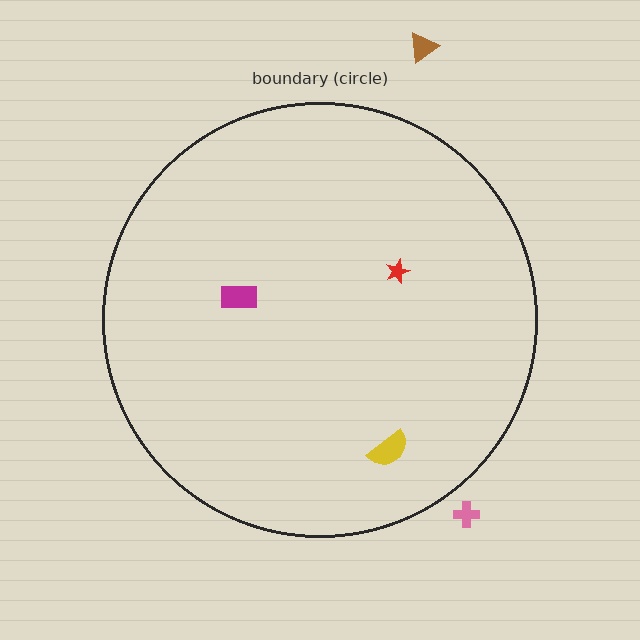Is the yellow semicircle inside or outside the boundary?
Inside.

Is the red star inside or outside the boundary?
Inside.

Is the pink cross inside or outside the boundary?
Outside.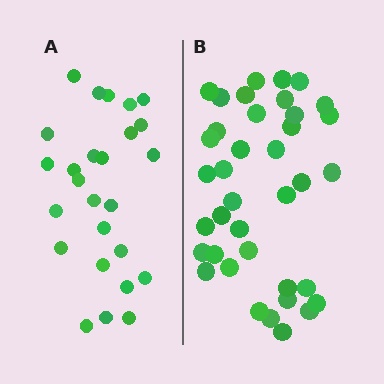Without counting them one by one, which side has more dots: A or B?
Region B (the right region) has more dots.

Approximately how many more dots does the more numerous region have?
Region B has roughly 12 or so more dots than region A.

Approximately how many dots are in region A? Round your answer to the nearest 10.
About 30 dots. (The exact count is 26, which rounds to 30.)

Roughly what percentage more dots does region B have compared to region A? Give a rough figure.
About 45% more.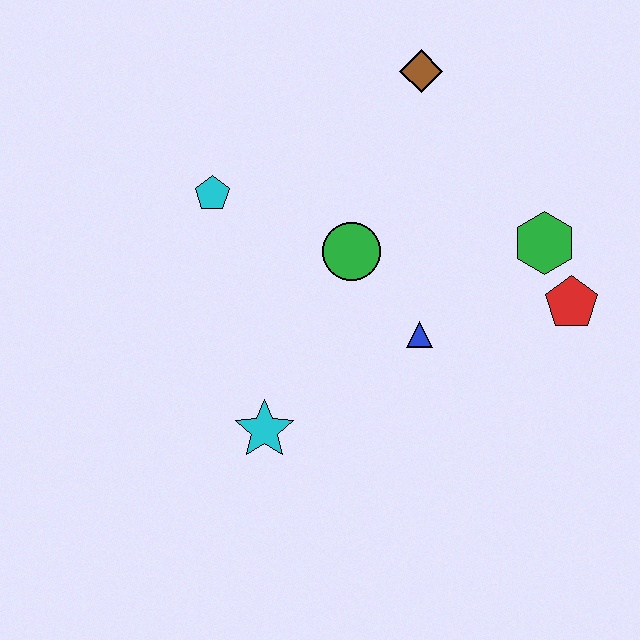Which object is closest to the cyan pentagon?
The green circle is closest to the cyan pentagon.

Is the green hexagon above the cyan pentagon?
No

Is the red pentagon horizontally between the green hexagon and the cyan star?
No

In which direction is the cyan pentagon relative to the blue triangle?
The cyan pentagon is to the left of the blue triangle.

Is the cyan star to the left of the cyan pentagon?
No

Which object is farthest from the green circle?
The red pentagon is farthest from the green circle.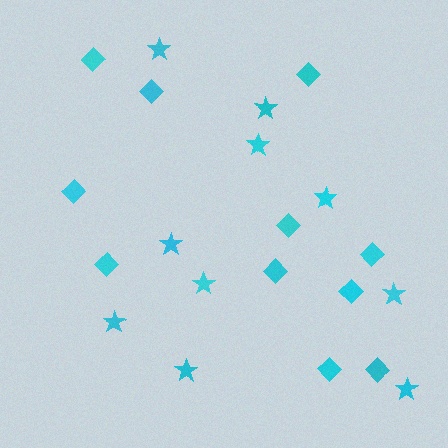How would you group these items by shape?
There are 2 groups: one group of diamonds (11) and one group of stars (10).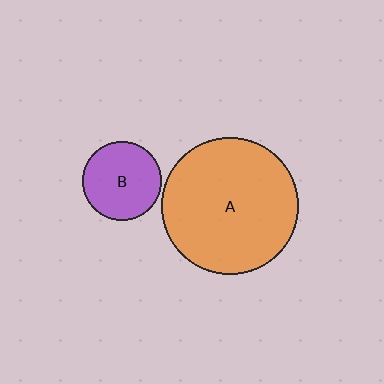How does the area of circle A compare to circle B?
Approximately 3.0 times.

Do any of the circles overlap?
No, none of the circles overlap.